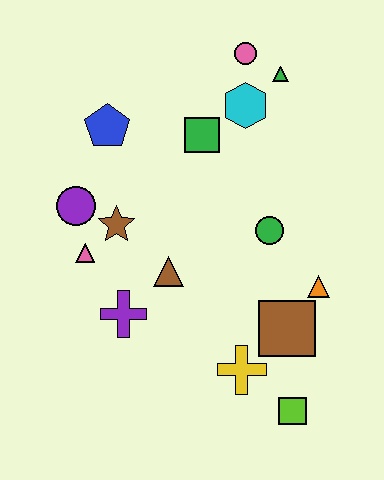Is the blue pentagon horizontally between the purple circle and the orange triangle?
Yes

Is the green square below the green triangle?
Yes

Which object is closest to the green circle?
The orange triangle is closest to the green circle.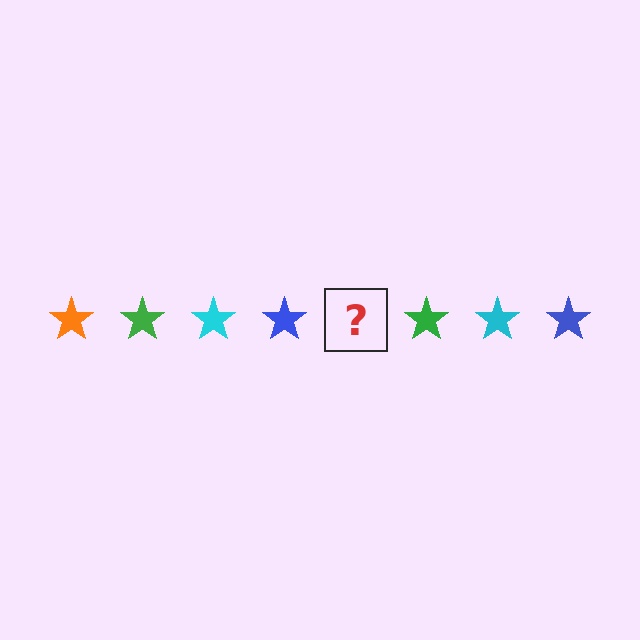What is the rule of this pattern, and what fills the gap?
The rule is that the pattern cycles through orange, green, cyan, blue stars. The gap should be filled with an orange star.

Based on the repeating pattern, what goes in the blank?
The blank should be an orange star.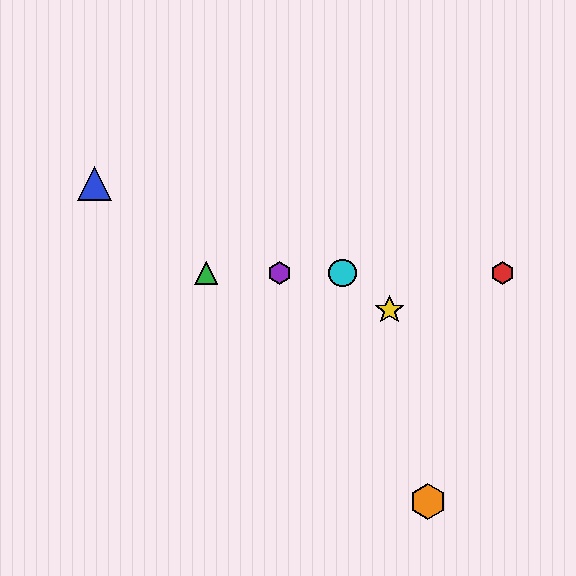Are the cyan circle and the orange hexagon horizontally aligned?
No, the cyan circle is at y≈273 and the orange hexagon is at y≈501.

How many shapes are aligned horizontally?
4 shapes (the red hexagon, the green triangle, the purple hexagon, the cyan circle) are aligned horizontally.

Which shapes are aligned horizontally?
The red hexagon, the green triangle, the purple hexagon, the cyan circle are aligned horizontally.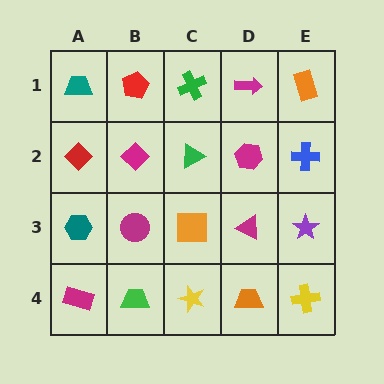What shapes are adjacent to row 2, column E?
An orange rectangle (row 1, column E), a purple star (row 3, column E), a magenta hexagon (row 2, column D).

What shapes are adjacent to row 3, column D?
A magenta hexagon (row 2, column D), an orange trapezoid (row 4, column D), an orange square (row 3, column C), a purple star (row 3, column E).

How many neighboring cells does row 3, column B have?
4.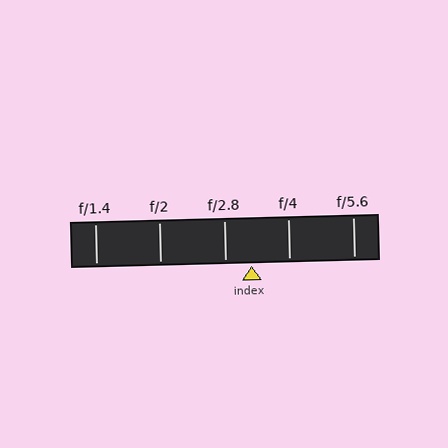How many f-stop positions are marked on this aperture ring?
There are 5 f-stop positions marked.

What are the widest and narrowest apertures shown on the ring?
The widest aperture shown is f/1.4 and the narrowest is f/5.6.